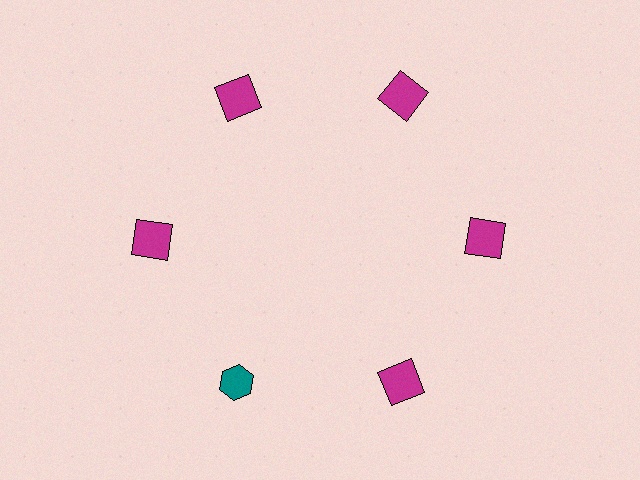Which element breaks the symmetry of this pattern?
The teal hexagon at roughly the 7 o'clock position breaks the symmetry. All other shapes are magenta squares.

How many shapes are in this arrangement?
There are 6 shapes arranged in a ring pattern.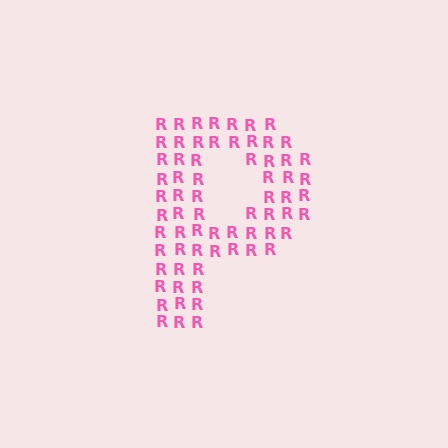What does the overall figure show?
The overall figure shows the letter P.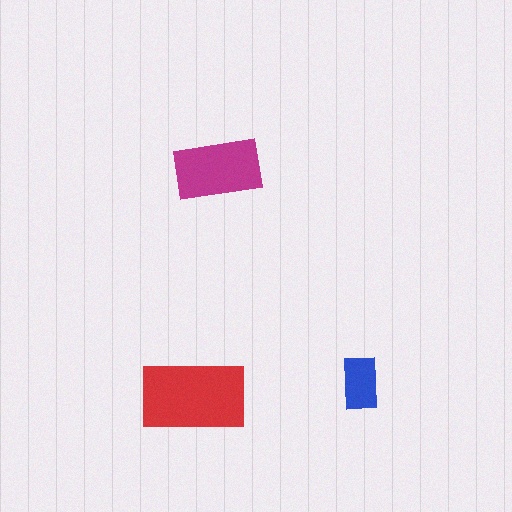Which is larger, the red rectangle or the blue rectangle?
The red one.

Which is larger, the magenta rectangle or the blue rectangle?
The magenta one.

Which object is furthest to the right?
The blue rectangle is rightmost.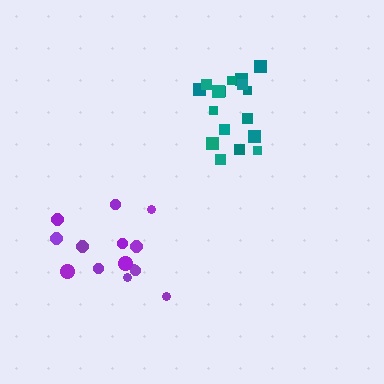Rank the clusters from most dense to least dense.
teal, purple.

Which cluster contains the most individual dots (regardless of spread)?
Teal (17).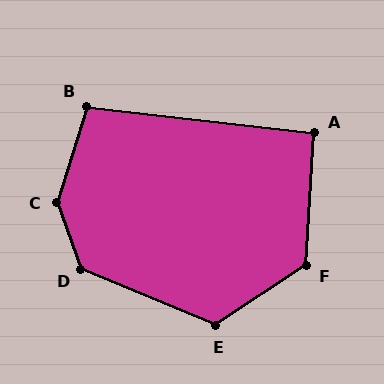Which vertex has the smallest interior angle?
A, at approximately 93 degrees.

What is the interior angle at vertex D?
Approximately 132 degrees (obtuse).